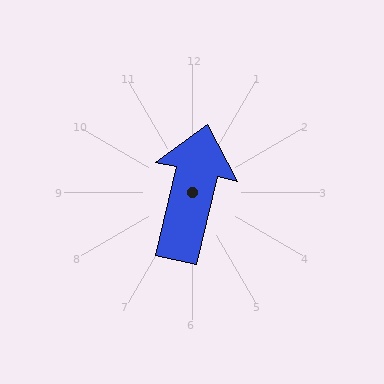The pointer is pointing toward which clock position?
Roughly 12 o'clock.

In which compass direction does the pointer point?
North.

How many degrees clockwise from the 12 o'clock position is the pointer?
Approximately 13 degrees.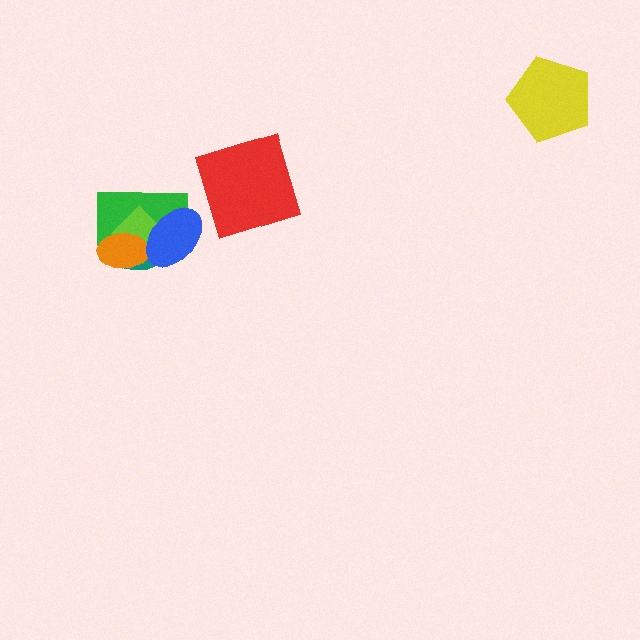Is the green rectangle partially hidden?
Yes, it is partially covered by another shape.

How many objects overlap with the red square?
0 objects overlap with the red square.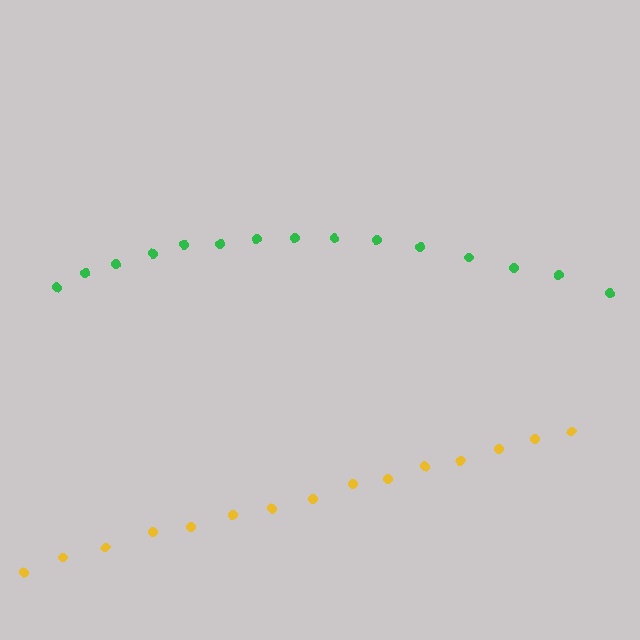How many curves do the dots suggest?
There are 2 distinct paths.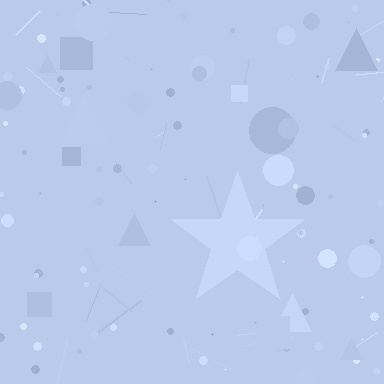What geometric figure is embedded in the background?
A star is embedded in the background.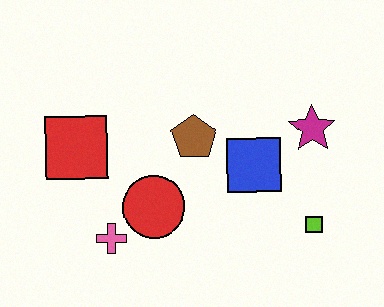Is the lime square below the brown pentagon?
Yes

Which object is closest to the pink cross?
The red circle is closest to the pink cross.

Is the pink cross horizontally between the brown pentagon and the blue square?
No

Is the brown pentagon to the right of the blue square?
No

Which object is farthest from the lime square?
The red square is farthest from the lime square.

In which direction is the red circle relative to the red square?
The red circle is to the right of the red square.